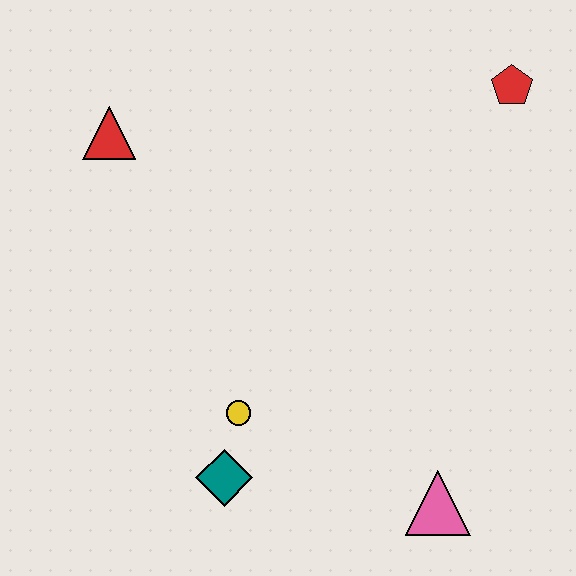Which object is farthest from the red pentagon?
The teal diamond is farthest from the red pentagon.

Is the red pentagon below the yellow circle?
No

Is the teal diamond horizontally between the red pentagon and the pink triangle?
No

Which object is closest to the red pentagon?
The red triangle is closest to the red pentagon.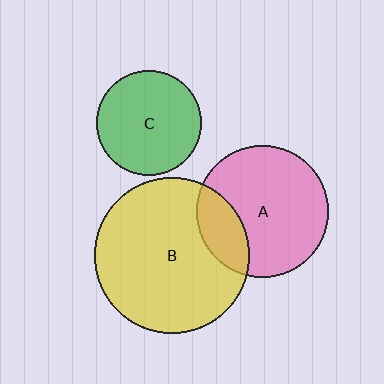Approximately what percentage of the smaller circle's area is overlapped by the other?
Approximately 20%.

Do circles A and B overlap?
Yes.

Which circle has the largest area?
Circle B (yellow).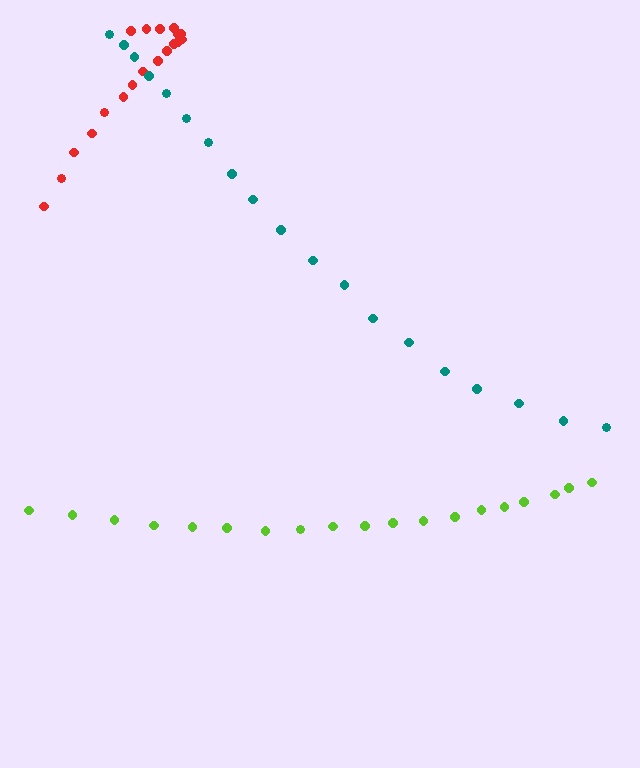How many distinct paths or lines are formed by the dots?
There are 3 distinct paths.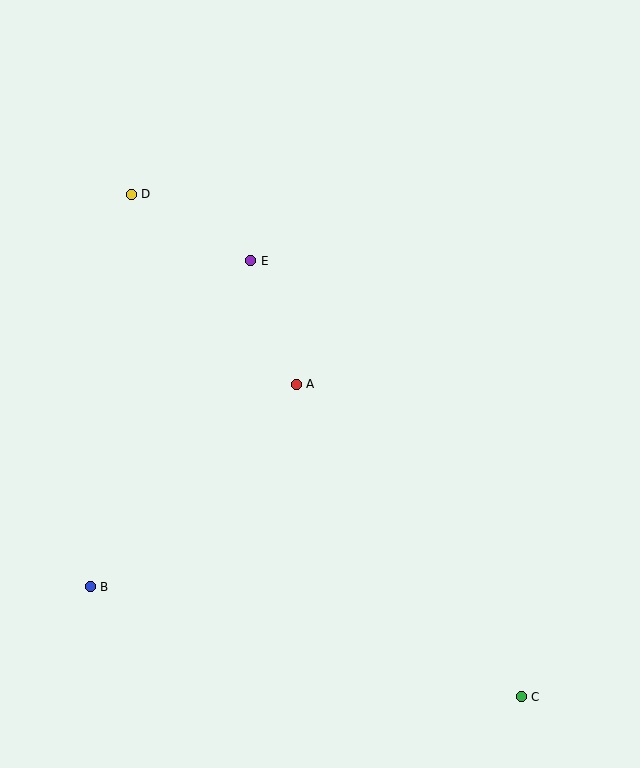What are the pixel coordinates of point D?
Point D is at (131, 194).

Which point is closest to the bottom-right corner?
Point C is closest to the bottom-right corner.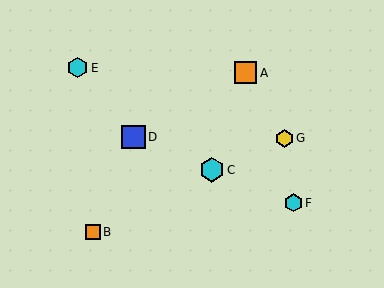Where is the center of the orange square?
The center of the orange square is at (93, 232).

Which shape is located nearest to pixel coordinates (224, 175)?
The cyan hexagon (labeled C) at (212, 170) is nearest to that location.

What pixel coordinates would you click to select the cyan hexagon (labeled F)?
Click at (293, 203) to select the cyan hexagon F.